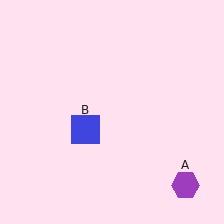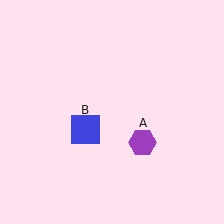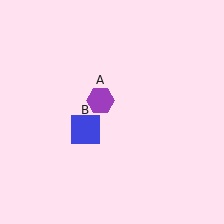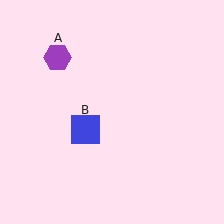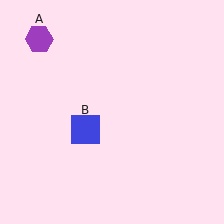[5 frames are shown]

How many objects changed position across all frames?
1 object changed position: purple hexagon (object A).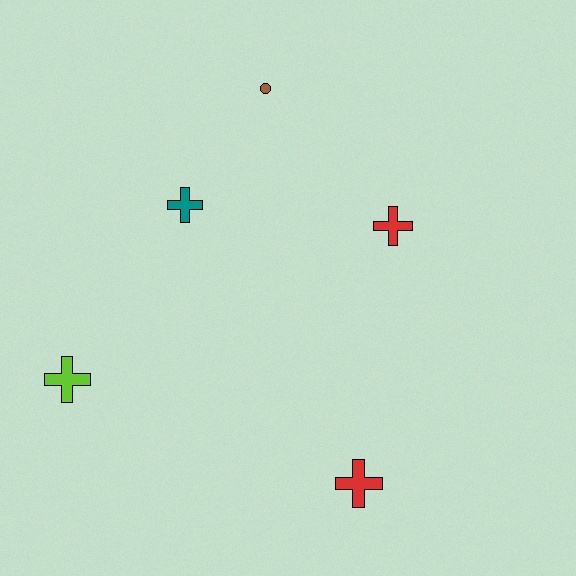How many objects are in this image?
There are 5 objects.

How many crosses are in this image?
There are 4 crosses.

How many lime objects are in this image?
There is 1 lime object.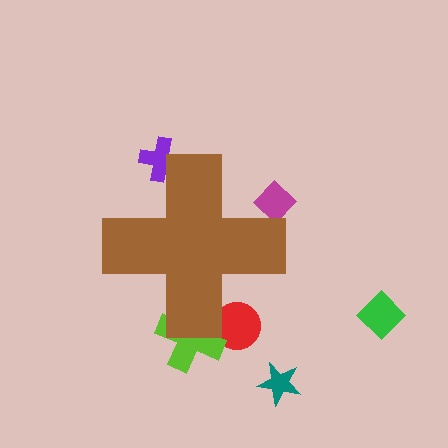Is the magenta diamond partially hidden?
Yes, the magenta diamond is partially hidden behind the brown cross.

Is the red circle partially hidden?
Yes, the red circle is partially hidden behind the brown cross.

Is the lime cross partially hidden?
Yes, the lime cross is partially hidden behind the brown cross.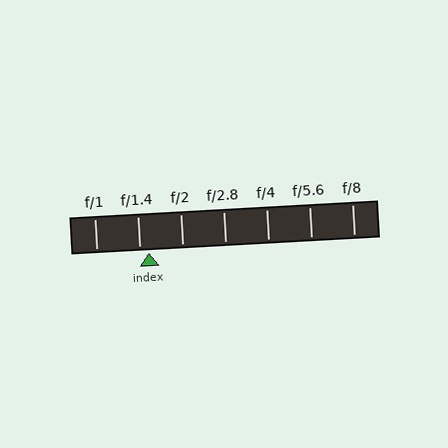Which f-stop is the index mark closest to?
The index mark is closest to f/1.4.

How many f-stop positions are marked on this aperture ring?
There are 7 f-stop positions marked.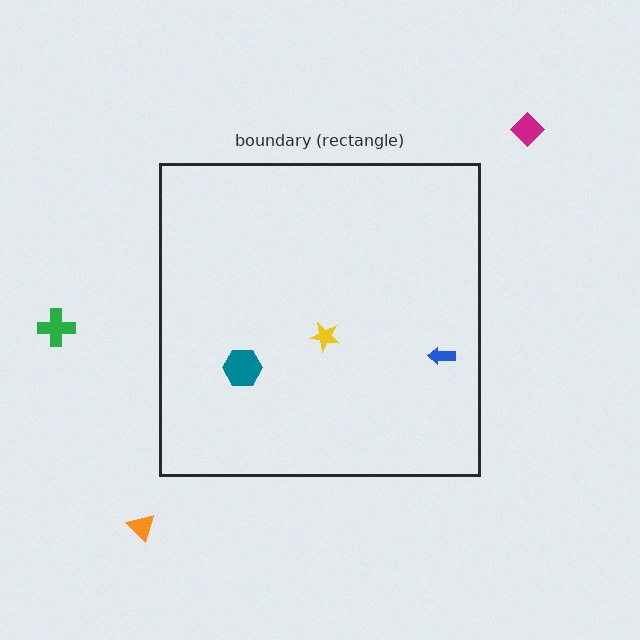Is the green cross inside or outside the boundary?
Outside.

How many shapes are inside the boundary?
3 inside, 3 outside.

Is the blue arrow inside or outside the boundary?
Inside.